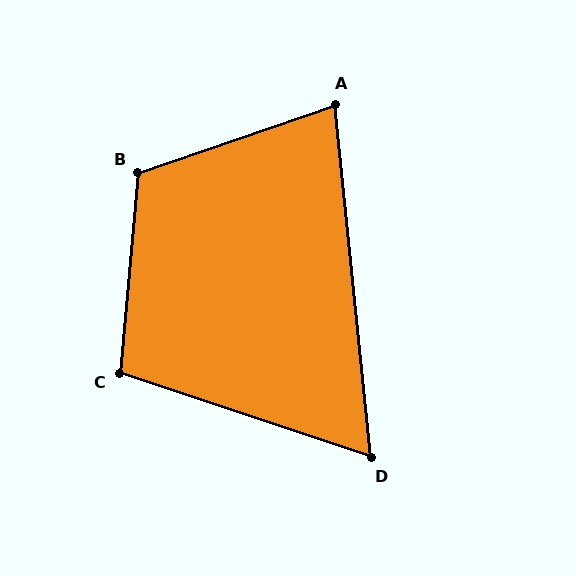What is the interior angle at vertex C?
Approximately 103 degrees (obtuse).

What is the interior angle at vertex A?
Approximately 77 degrees (acute).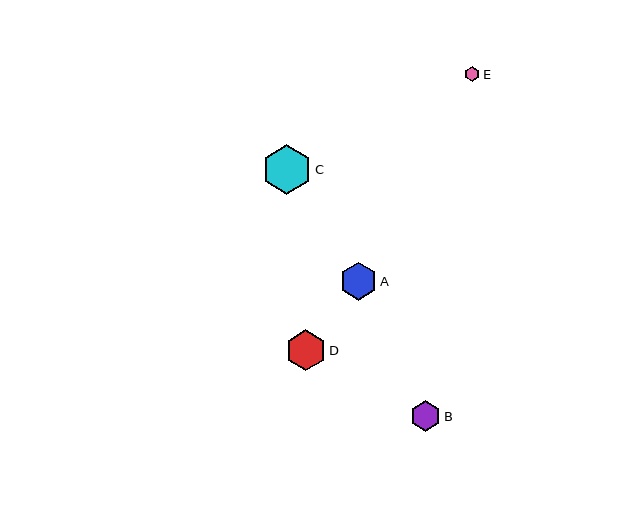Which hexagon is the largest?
Hexagon C is the largest with a size of approximately 50 pixels.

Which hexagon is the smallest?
Hexagon E is the smallest with a size of approximately 15 pixels.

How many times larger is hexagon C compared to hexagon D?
Hexagon C is approximately 1.2 times the size of hexagon D.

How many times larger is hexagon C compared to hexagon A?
Hexagon C is approximately 1.3 times the size of hexagon A.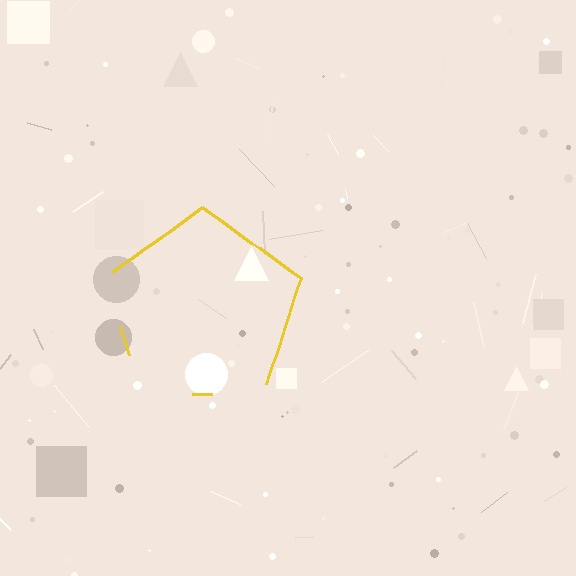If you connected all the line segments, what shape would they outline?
They would outline a pentagon.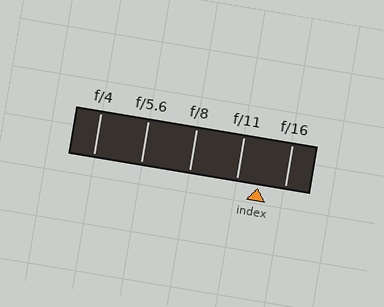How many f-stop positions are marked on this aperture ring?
There are 5 f-stop positions marked.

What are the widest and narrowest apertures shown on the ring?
The widest aperture shown is f/4 and the narrowest is f/16.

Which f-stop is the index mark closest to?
The index mark is closest to f/11.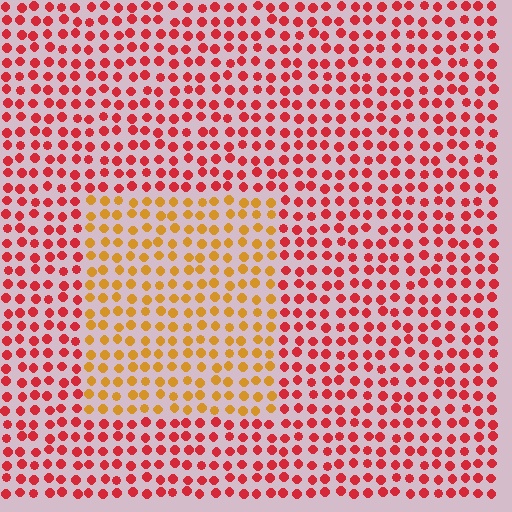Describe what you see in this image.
The image is filled with small red elements in a uniform arrangement. A rectangle-shaped region is visible where the elements are tinted to a slightly different hue, forming a subtle color boundary.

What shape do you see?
I see a rectangle.